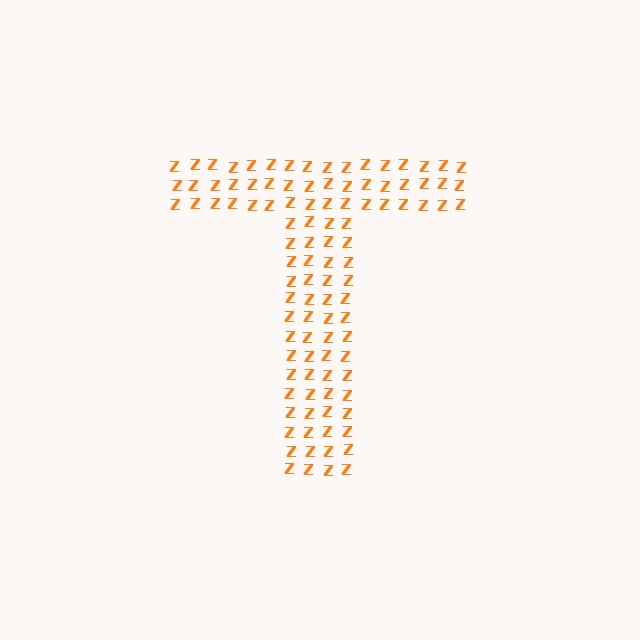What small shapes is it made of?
It is made of small letter Z's.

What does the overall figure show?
The overall figure shows the letter T.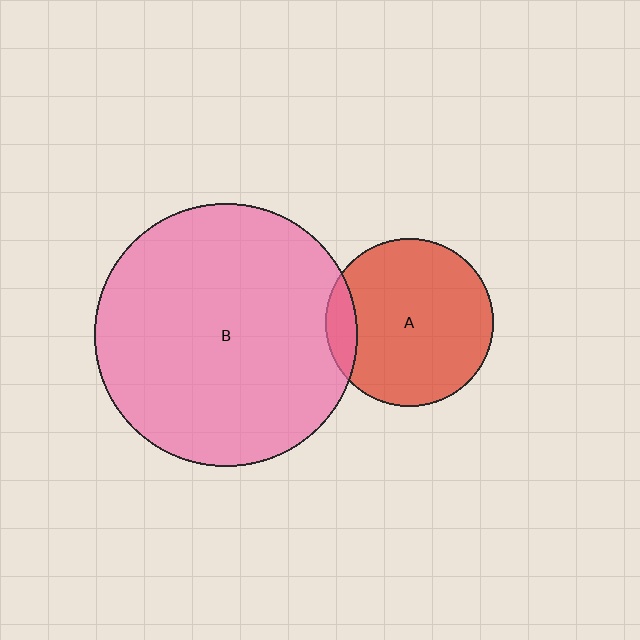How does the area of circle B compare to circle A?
Approximately 2.5 times.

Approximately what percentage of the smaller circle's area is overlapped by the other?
Approximately 10%.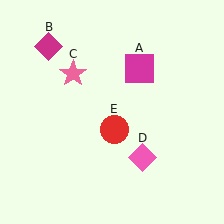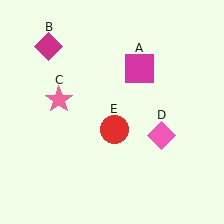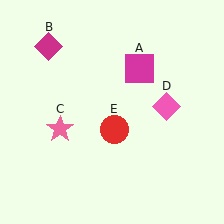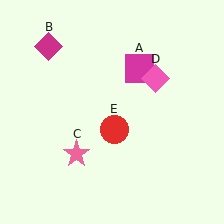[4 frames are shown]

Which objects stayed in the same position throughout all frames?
Magenta square (object A) and magenta diamond (object B) and red circle (object E) remained stationary.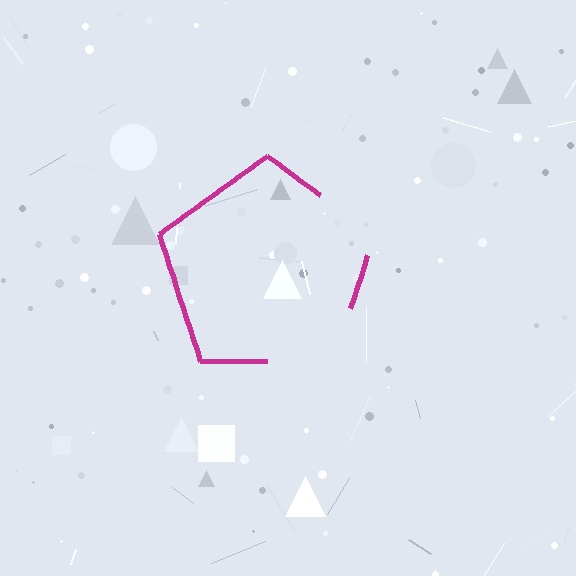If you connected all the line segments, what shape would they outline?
They would outline a pentagon.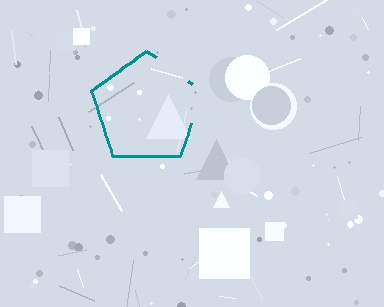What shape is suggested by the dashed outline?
The dashed outline suggests a pentagon.